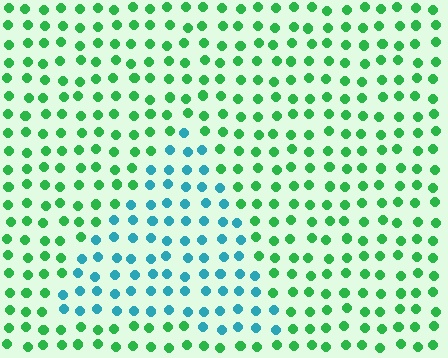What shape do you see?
I see a triangle.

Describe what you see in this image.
The image is filled with small green elements in a uniform arrangement. A triangle-shaped region is visible where the elements are tinted to a slightly different hue, forming a subtle color boundary.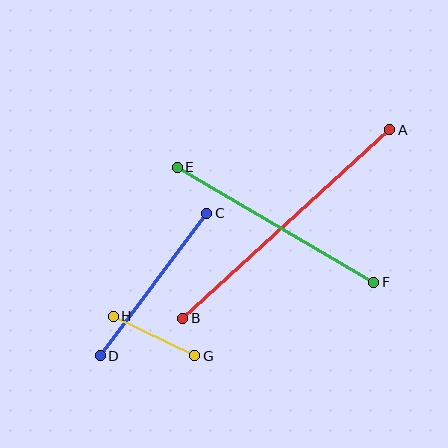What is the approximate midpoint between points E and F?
The midpoint is at approximately (276, 225) pixels.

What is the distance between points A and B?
The distance is approximately 280 pixels.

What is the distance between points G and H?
The distance is approximately 91 pixels.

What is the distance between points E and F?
The distance is approximately 228 pixels.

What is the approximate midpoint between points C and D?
The midpoint is at approximately (153, 285) pixels.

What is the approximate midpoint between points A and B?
The midpoint is at approximately (286, 224) pixels.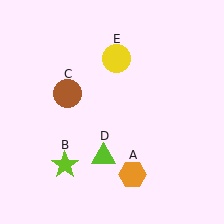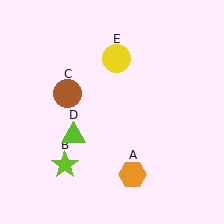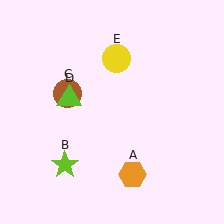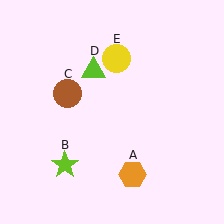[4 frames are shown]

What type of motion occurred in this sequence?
The lime triangle (object D) rotated clockwise around the center of the scene.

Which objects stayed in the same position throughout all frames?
Orange hexagon (object A) and lime star (object B) and brown circle (object C) and yellow circle (object E) remained stationary.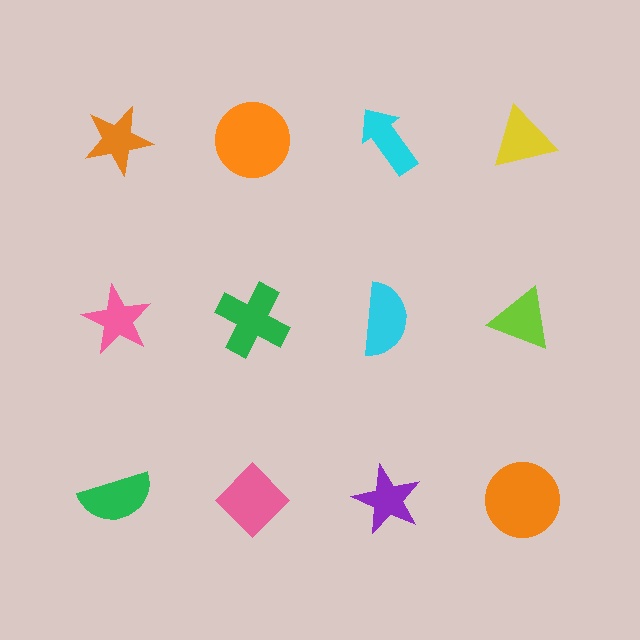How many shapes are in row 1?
4 shapes.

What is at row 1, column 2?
An orange circle.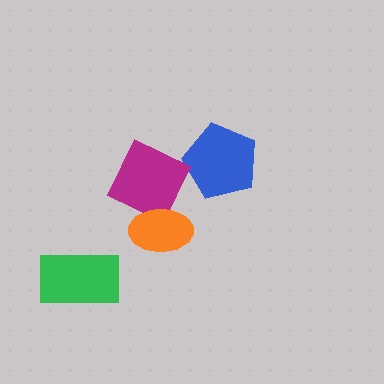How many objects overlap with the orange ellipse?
1 object overlaps with the orange ellipse.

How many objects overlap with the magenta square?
1 object overlaps with the magenta square.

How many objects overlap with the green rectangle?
0 objects overlap with the green rectangle.